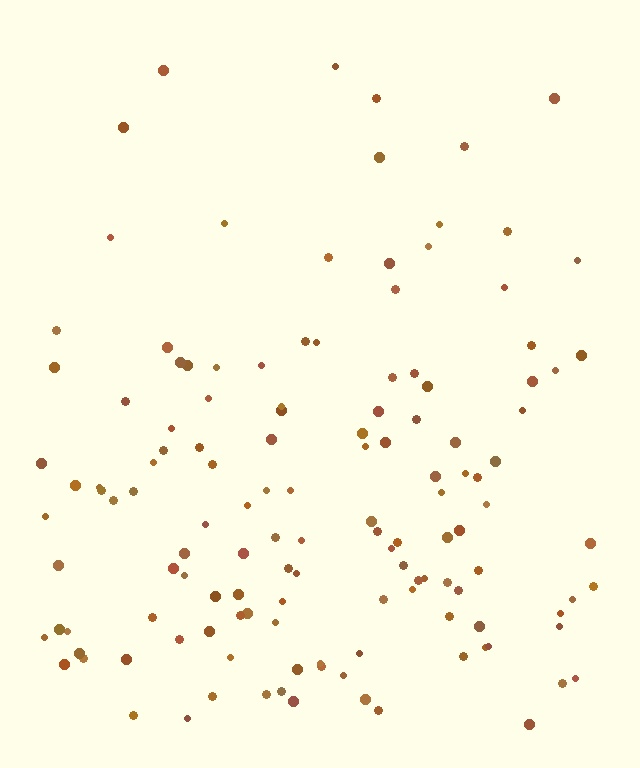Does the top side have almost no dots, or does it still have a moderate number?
Still a moderate number, just noticeably fewer than the bottom.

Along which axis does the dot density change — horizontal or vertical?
Vertical.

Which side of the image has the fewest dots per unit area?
The top.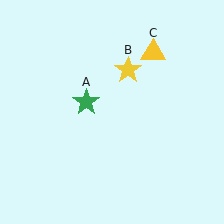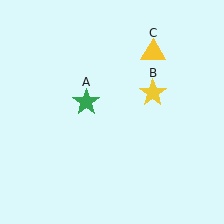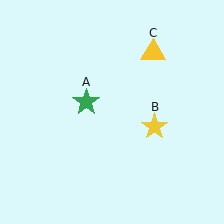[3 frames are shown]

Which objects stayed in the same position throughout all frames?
Green star (object A) and yellow triangle (object C) remained stationary.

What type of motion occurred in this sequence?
The yellow star (object B) rotated clockwise around the center of the scene.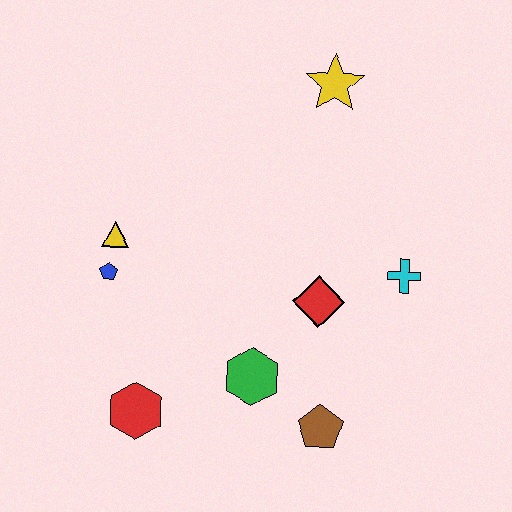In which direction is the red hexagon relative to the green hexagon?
The red hexagon is to the left of the green hexagon.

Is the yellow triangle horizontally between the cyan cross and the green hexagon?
No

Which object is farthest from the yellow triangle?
The cyan cross is farthest from the yellow triangle.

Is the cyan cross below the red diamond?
No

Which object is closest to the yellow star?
The cyan cross is closest to the yellow star.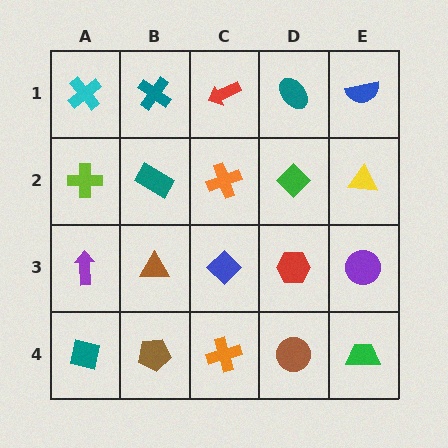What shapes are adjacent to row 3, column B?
A teal rectangle (row 2, column B), a brown pentagon (row 4, column B), a purple arrow (row 3, column A), a blue diamond (row 3, column C).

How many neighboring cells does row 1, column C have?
3.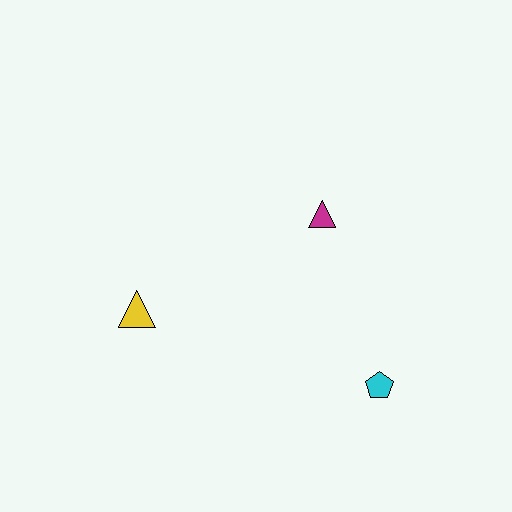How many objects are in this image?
There are 3 objects.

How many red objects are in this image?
There are no red objects.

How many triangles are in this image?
There are 2 triangles.